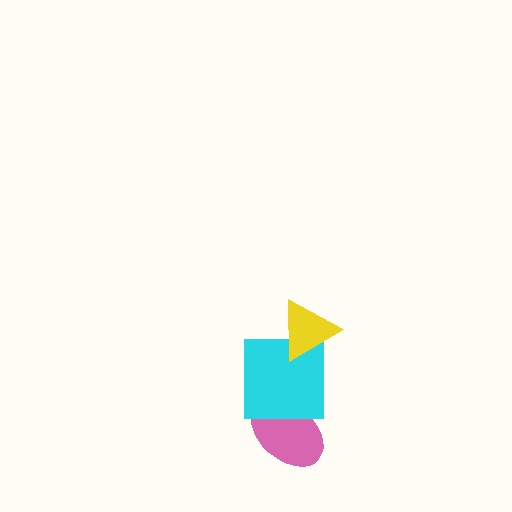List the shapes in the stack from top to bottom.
From top to bottom: the yellow triangle, the cyan square, the pink ellipse.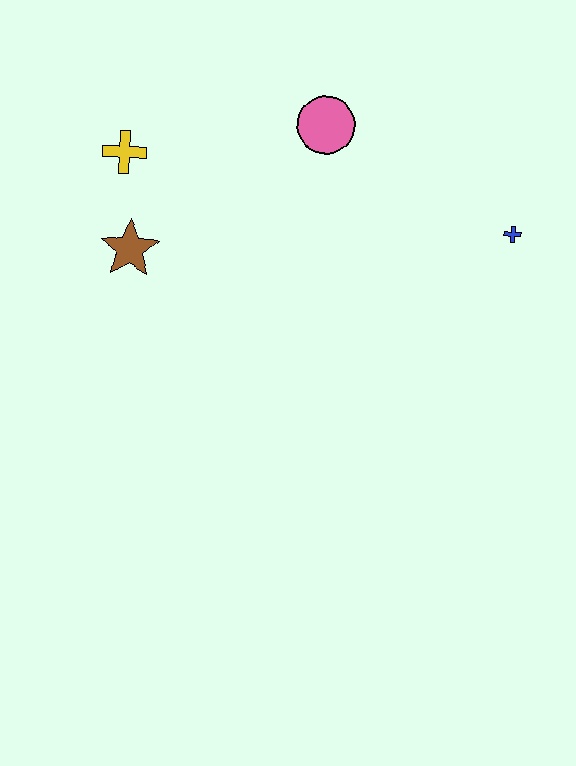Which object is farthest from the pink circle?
The brown star is farthest from the pink circle.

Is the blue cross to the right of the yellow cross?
Yes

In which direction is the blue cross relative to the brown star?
The blue cross is to the right of the brown star.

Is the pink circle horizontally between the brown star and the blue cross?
Yes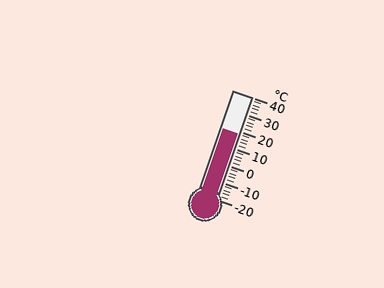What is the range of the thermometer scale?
The thermometer scale ranges from -20°C to 40°C.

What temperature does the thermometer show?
The thermometer shows approximately 18°C.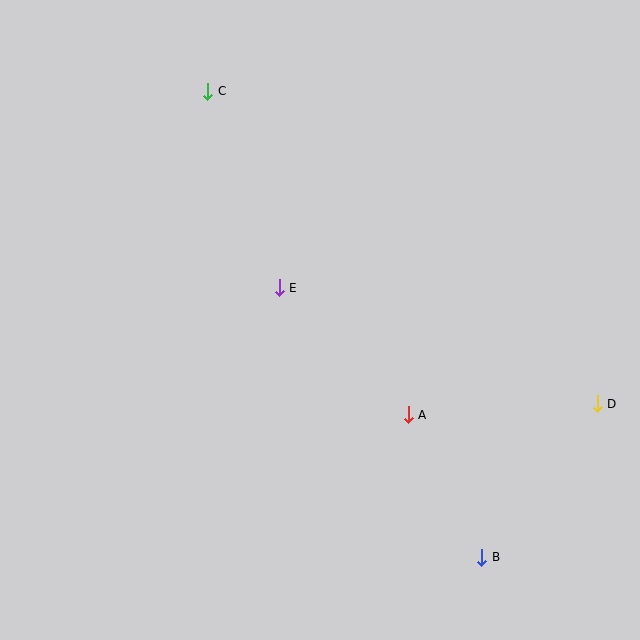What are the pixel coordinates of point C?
Point C is at (208, 91).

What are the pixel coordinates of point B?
Point B is at (482, 557).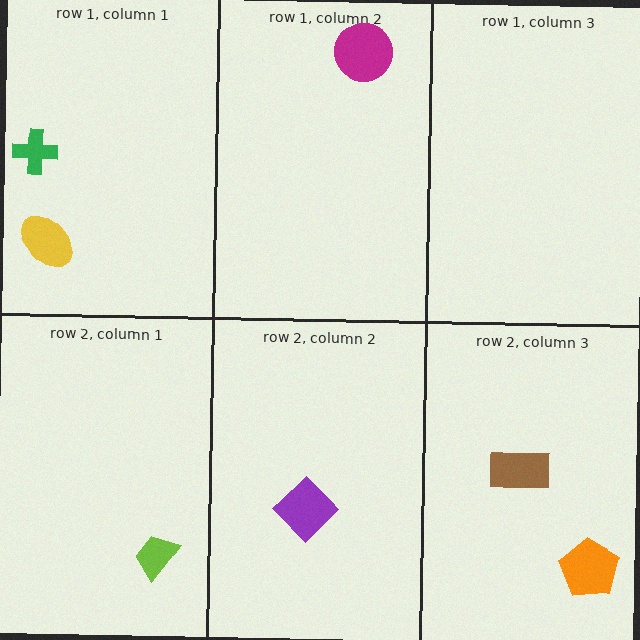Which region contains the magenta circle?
The row 1, column 2 region.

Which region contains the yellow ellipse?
The row 1, column 1 region.